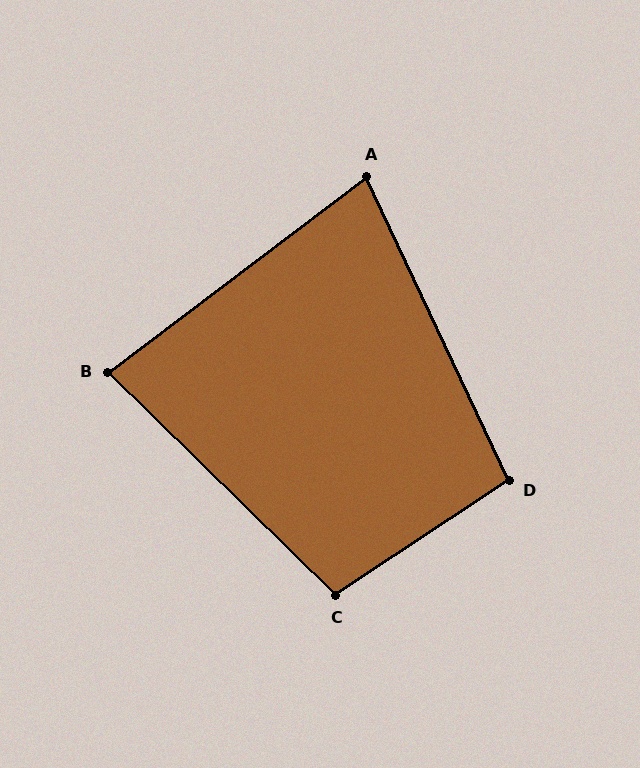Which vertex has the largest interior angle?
C, at approximately 102 degrees.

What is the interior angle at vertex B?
Approximately 82 degrees (acute).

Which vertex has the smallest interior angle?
A, at approximately 78 degrees.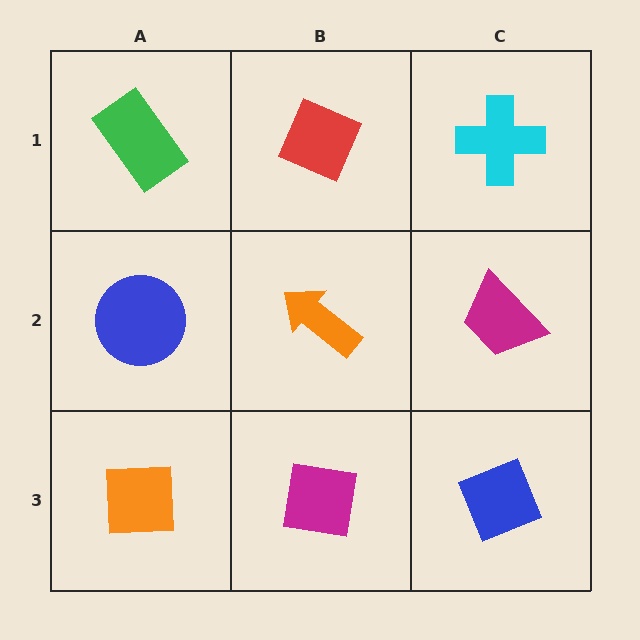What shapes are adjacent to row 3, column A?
A blue circle (row 2, column A), a magenta square (row 3, column B).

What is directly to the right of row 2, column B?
A magenta trapezoid.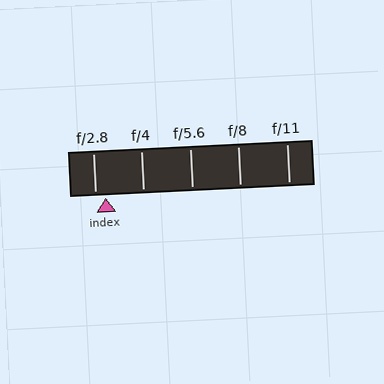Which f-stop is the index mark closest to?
The index mark is closest to f/2.8.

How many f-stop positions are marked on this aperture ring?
There are 5 f-stop positions marked.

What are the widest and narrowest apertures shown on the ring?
The widest aperture shown is f/2.8 and the narrowest is f/11.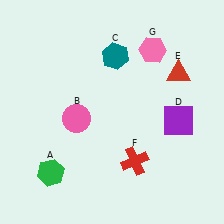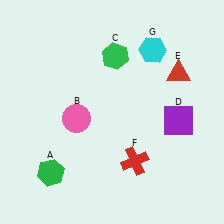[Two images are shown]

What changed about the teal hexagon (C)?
In Image 1, C is teal. In Image 2, it changed to green.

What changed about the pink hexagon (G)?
In Image 1, G is pink. In Image 2, it changed to cyan.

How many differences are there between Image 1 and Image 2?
There are 2 differences between the two images.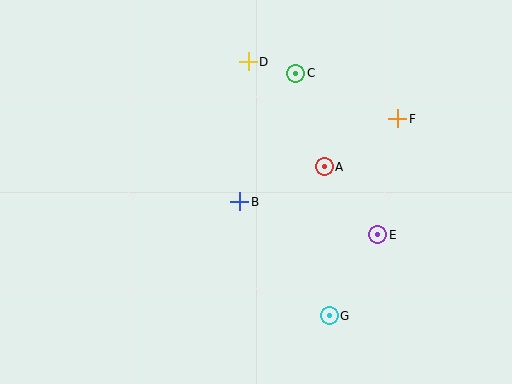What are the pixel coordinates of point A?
Point A is at (324, 167).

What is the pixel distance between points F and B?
The distance between F and B is 178 pixels.